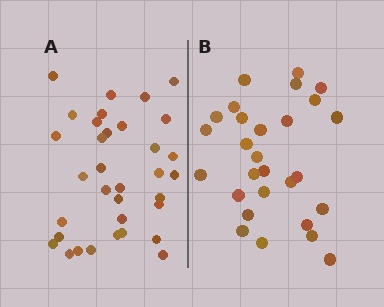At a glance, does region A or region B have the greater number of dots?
Region A (the left region) has more dots.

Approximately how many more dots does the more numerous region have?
Region A has about 6 more dots than region B.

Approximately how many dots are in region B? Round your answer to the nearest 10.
About 30 dots. (The exact count is 28, which rounds to 30.)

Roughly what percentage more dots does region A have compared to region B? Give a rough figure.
About 20% more.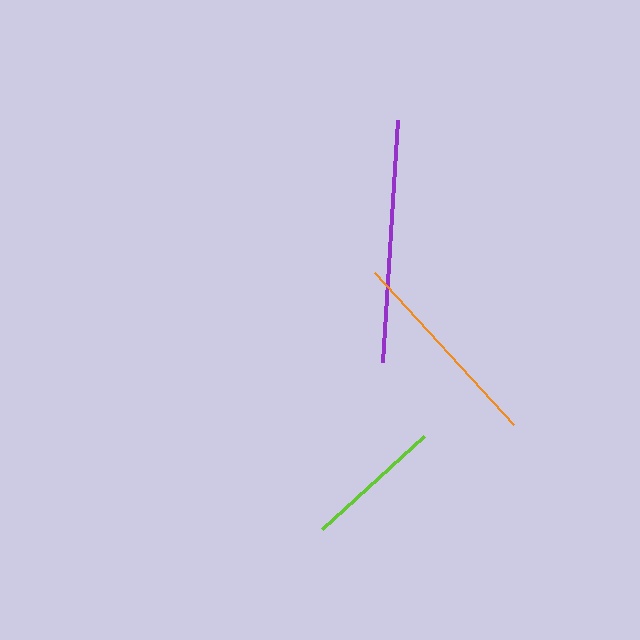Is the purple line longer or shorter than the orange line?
The purple line is longer than the orange line.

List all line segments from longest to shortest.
From longest to shortest: purple, orange, lime.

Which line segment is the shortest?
The lime line is the shortest at approximately 138 pixels.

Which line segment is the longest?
The purple line is the longest at approximately 242 pixels.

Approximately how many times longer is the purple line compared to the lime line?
The purple line is approximately 1.8 times the length of the lime line.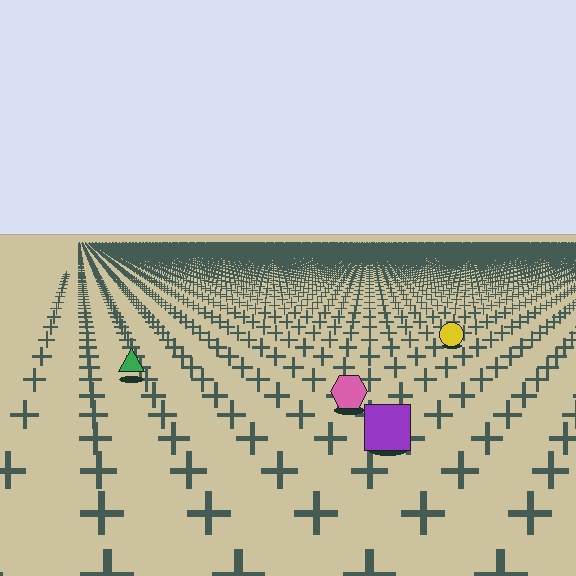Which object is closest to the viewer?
The purple square is closest. The texture marks near it are larger and more spread out.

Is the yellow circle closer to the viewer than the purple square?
No. The purple square is closer — you can tell from the texture gradient: the ground texture is coarser near it.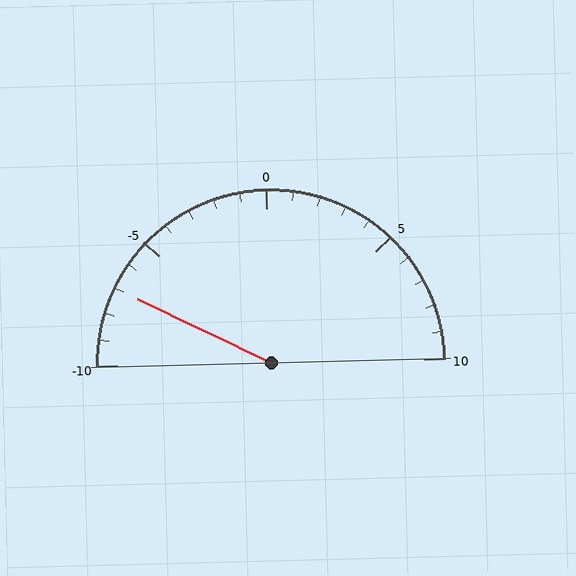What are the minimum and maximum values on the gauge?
The gauge ranges from -10 to 10.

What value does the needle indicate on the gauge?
The needle indicates approximately -7.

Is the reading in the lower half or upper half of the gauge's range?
The reading is in the lower half of the range (-10 to 10).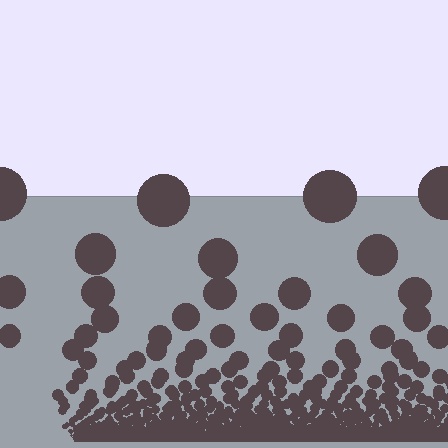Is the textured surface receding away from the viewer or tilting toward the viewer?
The surface appears to tilt toward the viewer. Texture elements get larger and sparser toward the top.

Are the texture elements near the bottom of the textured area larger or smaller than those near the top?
Smaller. The gradient is inverted — elements near the bottom are smaller and denser.